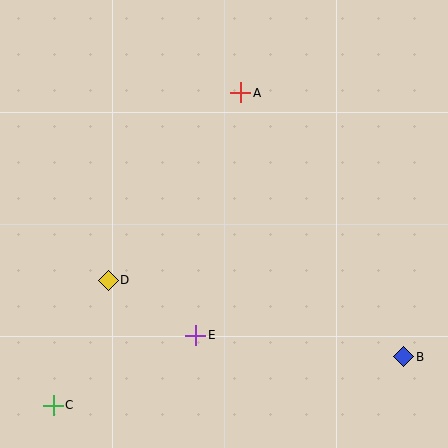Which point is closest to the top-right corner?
Point A is closest to the top-right corner.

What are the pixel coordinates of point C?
Point C is at (53, 405).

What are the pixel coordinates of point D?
Point D is at (108, 280).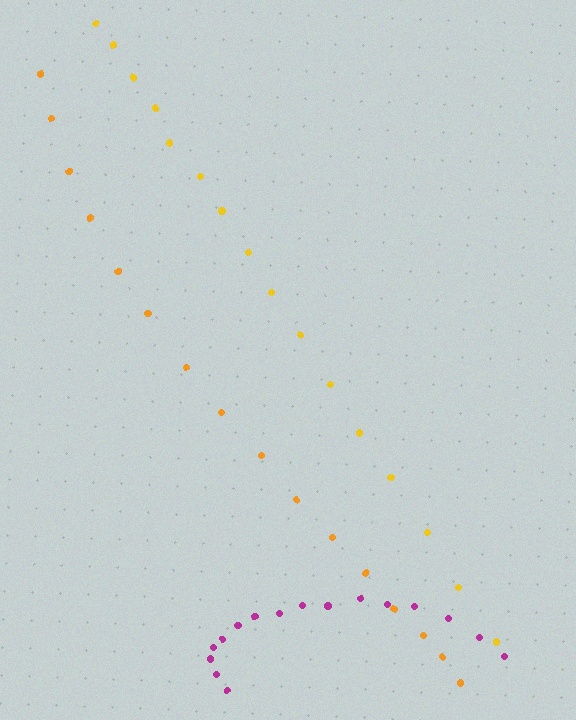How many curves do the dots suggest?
There are 3 distinct paths.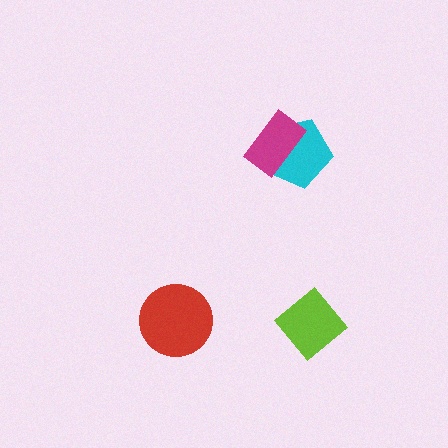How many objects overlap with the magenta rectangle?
1 object overlaps with the magenta rectangle.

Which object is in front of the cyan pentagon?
The magenta rectangle is in front of the cyan pentagon.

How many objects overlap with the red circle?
0 objects overlap with the red circle.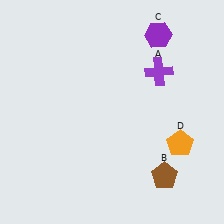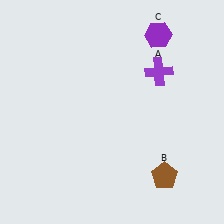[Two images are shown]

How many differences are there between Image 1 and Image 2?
There is 1 difference between the two images.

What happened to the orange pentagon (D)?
The orange pentagon (D) was removed in Image 2. It was in the bottom-right area of Image 1.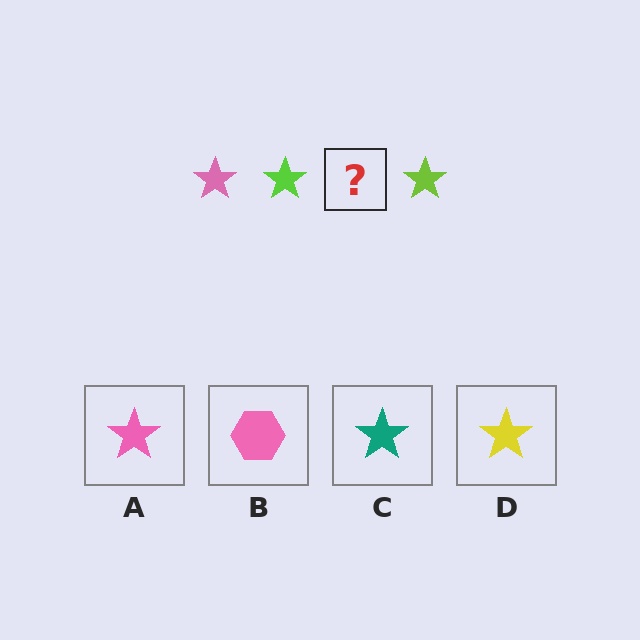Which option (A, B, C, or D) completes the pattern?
A.